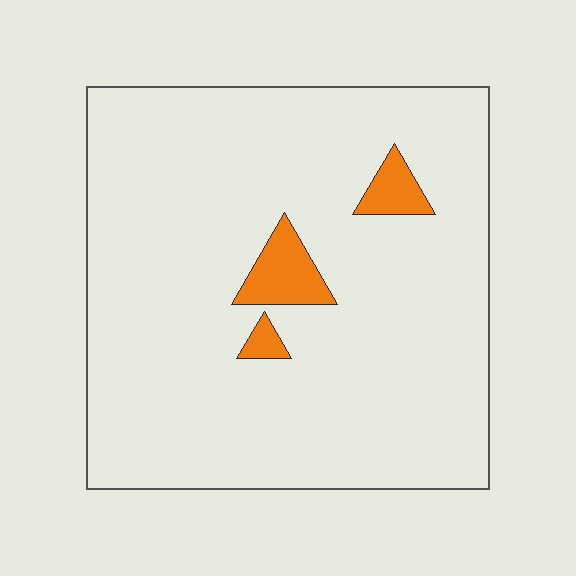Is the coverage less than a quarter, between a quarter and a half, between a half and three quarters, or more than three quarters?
Less than a quarter.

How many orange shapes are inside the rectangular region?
3.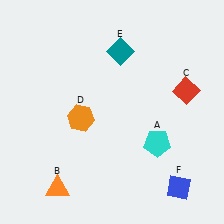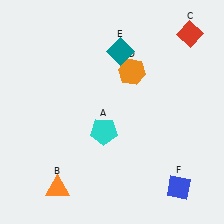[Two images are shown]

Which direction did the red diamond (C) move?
The red diamond (C) moved up.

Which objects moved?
The objects that moved are: the cyan pentagon (A), the red diamond (C), the orange hexagon (D).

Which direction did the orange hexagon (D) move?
The orange hexagon (D) moved right.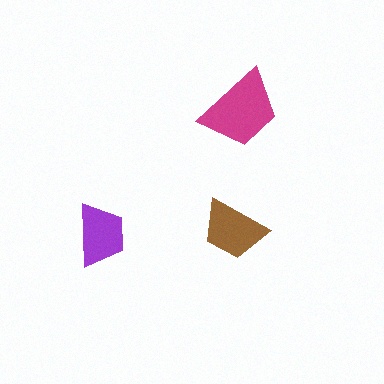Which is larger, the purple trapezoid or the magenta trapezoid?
The magenta one.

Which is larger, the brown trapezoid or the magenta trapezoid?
The magenta one.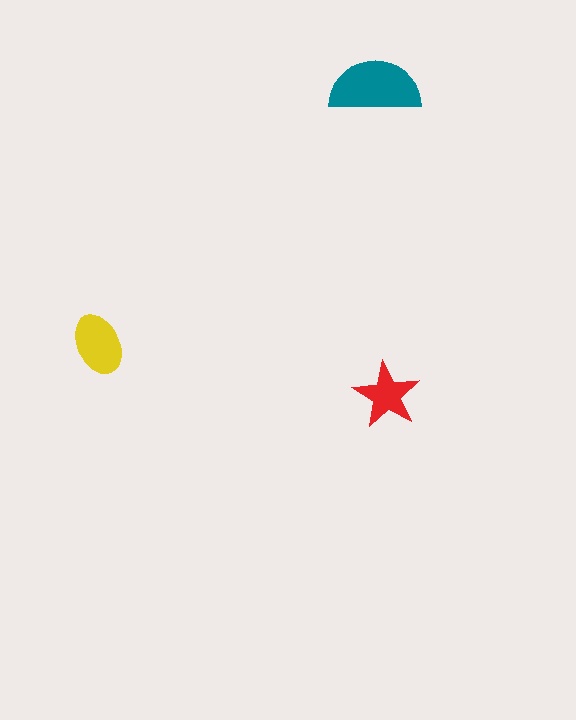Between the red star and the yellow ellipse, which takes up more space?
The yellow ellipse.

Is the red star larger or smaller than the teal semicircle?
Smaller.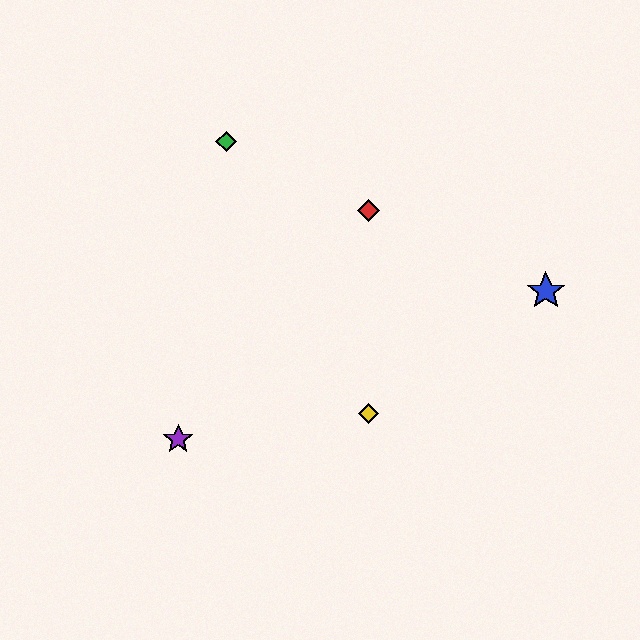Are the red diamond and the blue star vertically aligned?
No, the red diamond is at x≈369 and the blue star is at x≈546.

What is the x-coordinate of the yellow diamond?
The yellow diamond is at x≈369.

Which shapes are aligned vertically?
The red diamond, the yellow diamond are aligned vertically.